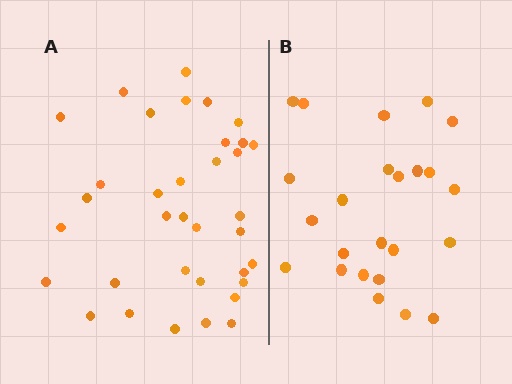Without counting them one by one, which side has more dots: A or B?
Region A (the left region) has more dots.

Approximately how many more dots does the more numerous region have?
Region A has roughly 12 or so more dots than region B.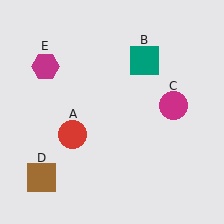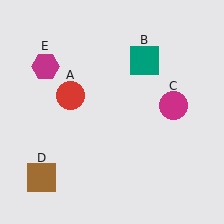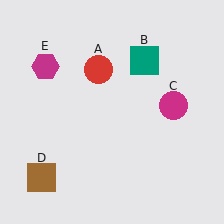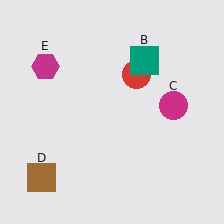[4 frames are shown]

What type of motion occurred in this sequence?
The red circle (object A) rotated clockwise around the center of the scene.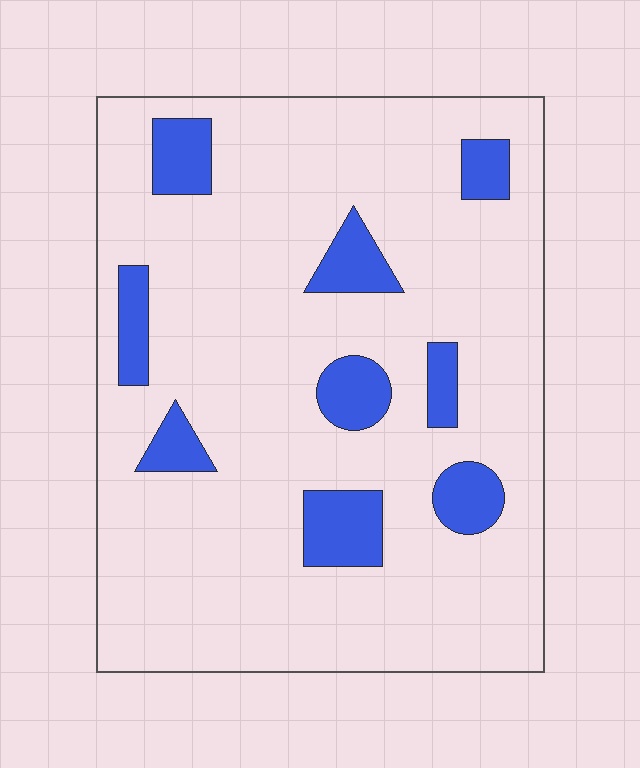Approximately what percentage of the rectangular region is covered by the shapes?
Approximately 15%.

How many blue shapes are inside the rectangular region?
9.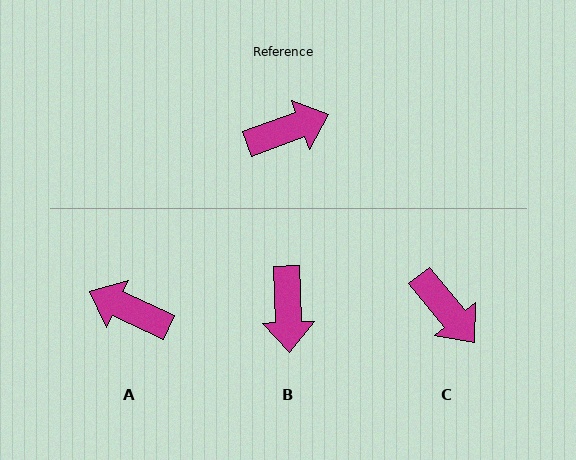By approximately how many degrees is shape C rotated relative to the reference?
Approximately 70 degrees clockwise.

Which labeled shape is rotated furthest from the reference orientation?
A, about 135 degrees away.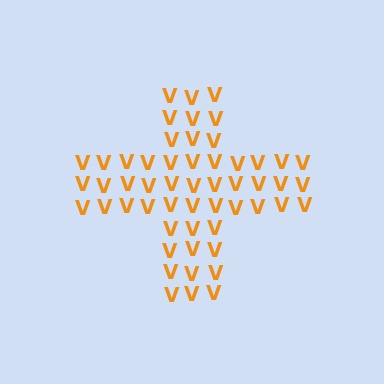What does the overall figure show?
The overall figure shows a cross.